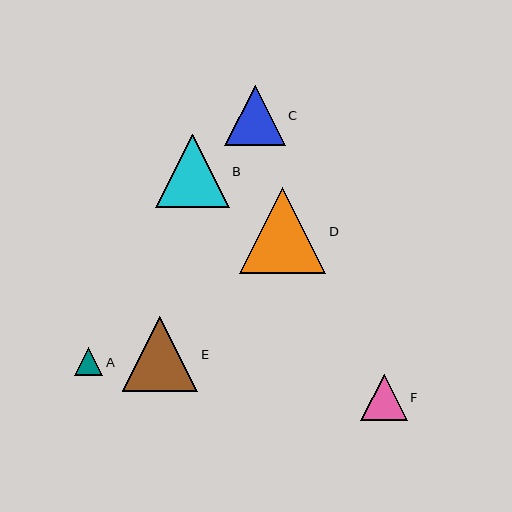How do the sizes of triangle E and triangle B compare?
Triangle E and triangle B are approximately the same size.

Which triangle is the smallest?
Triangle A is the smallest with a size of approximately 28 pixels.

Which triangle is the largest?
Triangle D is the largest with a size of approximately 86 pixels.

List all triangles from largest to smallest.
From largest to smallest: D, E, B, C, F, A.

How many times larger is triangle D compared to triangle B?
Triangle D is approximately 1.2 times the size of triangle B.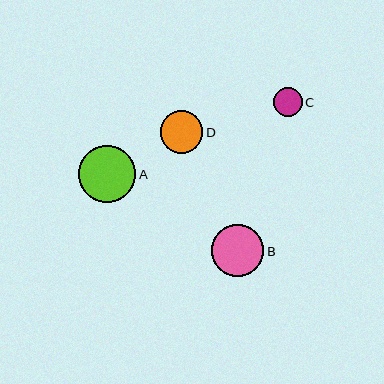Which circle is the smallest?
Circle C is the smallest with a size of approximately 29 pixels.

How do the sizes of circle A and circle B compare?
Circle A and circle B are approximately the same size.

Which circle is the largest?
Circle A is the largest with a size of approximately 57 pixels.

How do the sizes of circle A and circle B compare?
Circle A and circle B are approximately the same size.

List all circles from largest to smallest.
From largest to smallest: A, B, D, C.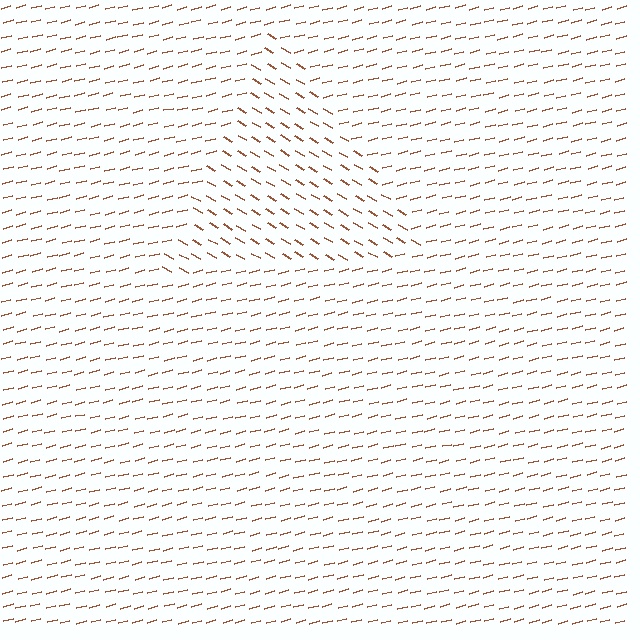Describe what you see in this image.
The image is filled with small brown line segments. A triangle region in the image has lines oriented differently from the surrounding lines, creating a visible texture boundary.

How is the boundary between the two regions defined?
The boundary is defined purely by a change in line orientation (approximately 45 degrees difference). All lines are the same color and thickness.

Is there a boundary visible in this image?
Yes, there is a texture boundary formed by a change in line orientation.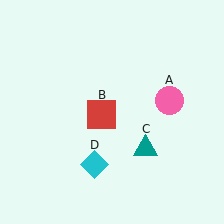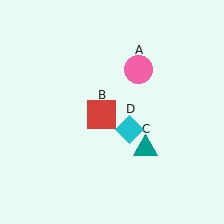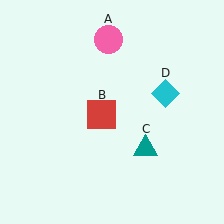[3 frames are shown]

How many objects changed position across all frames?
2 objects changed position: pink circle (object A), cyan diamond (object D).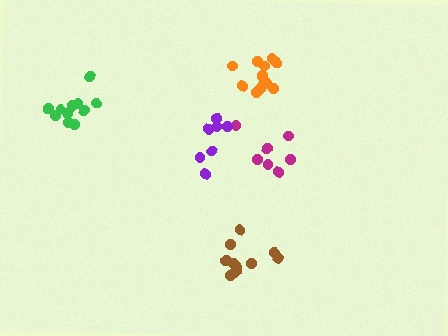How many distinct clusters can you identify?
There are 5 distinct clusters.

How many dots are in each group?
Group 1: 11 dots, Group 2: 7 dots, Group 3: 11 dots, Group 4: 12 dots, Group 5: 7 dots (48 total).